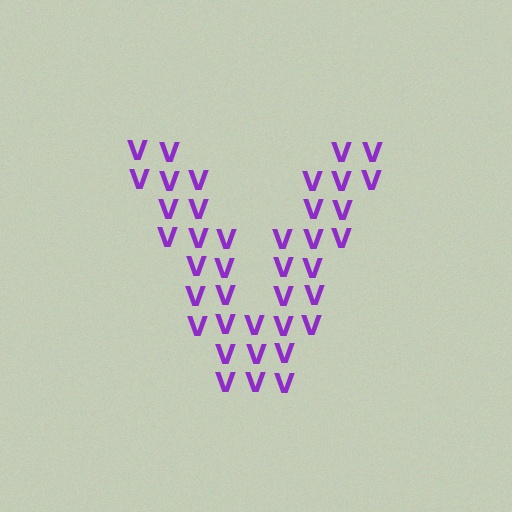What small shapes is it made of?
It is made of small letter V's.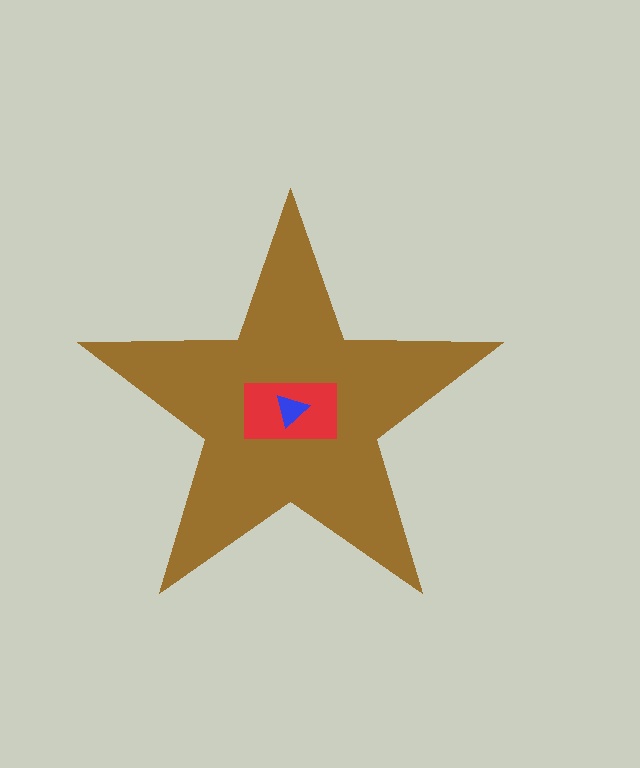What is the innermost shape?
The blue triangle.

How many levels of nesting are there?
3.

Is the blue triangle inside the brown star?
Yes.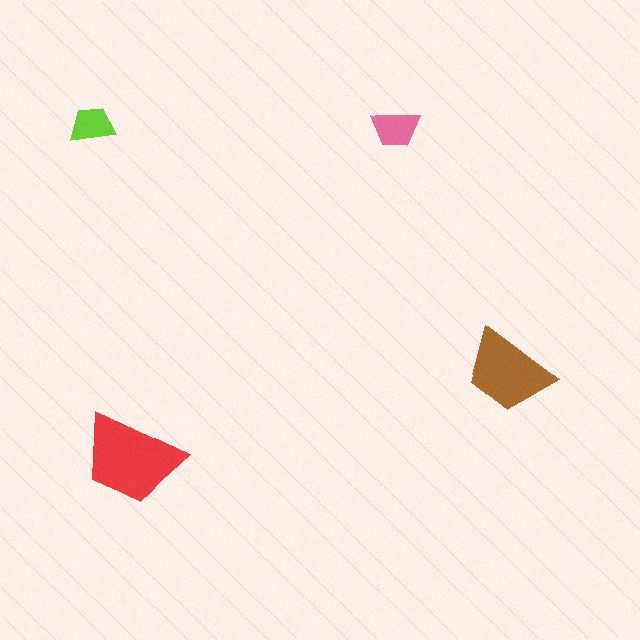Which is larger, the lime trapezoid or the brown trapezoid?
The brown one.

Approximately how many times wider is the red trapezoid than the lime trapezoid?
About 2 times wider.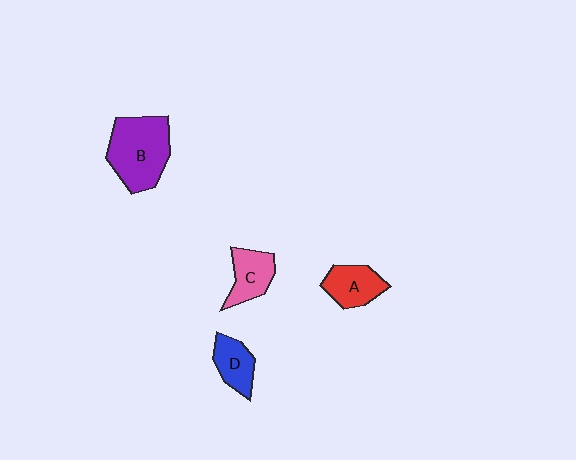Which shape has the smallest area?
Shape D (blue).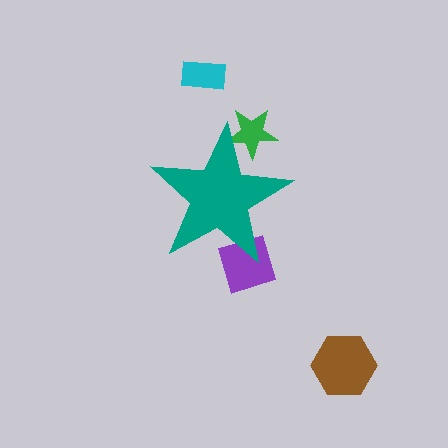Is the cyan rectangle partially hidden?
No, the cyan rectangle is fully visible.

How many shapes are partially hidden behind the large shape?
2 shapes are partially hidden.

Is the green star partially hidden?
Yes, the green star is partially hidden behind the teal star.